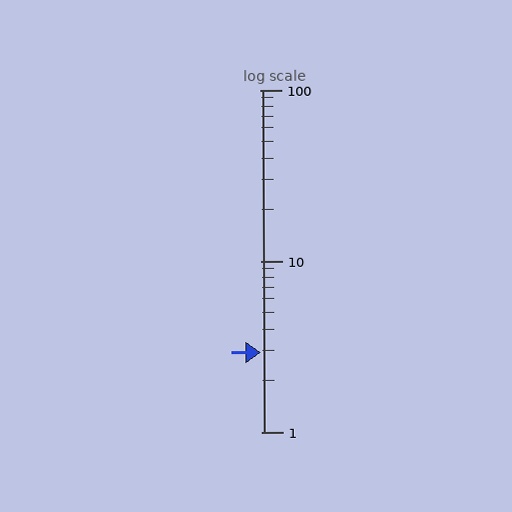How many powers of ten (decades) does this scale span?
The scale spans 2 decades, from 1 to 100.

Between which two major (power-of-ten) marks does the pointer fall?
The pointer is between 1 and 10.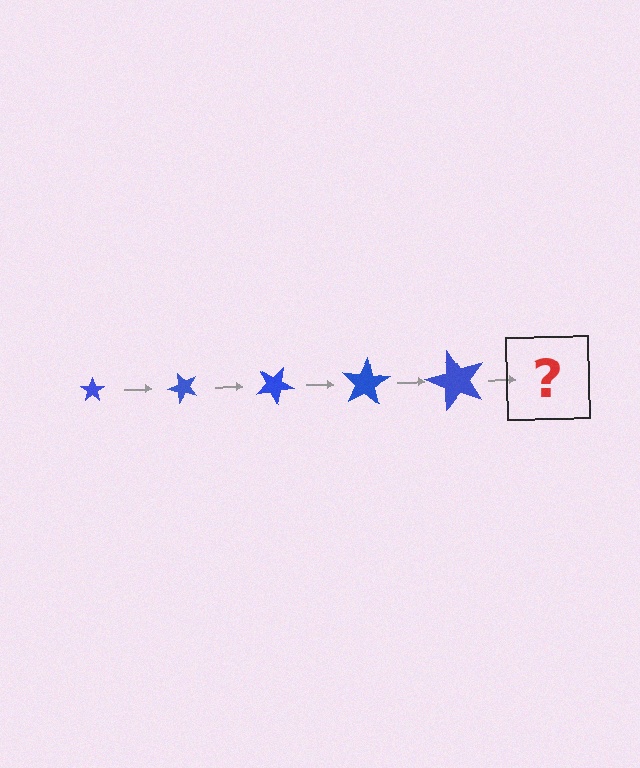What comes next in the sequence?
The next element should be a star, larger than the previous one and rotated 250 degrees from the start.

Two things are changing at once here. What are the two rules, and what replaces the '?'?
The two rules are that the star grows larger each step and it rotates 50 degrees each step. The '?' should be a star, larger than the previous one and rotated 250 degrees from the start.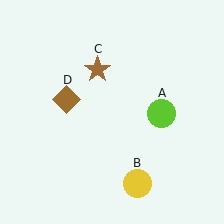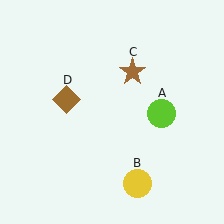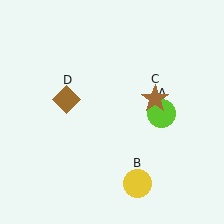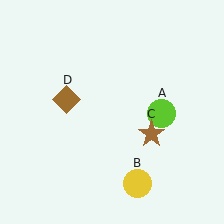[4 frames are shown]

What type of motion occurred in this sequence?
The brown star (object C) rotated clockwise around the center of the scene.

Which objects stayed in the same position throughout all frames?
Lime circle (object A) and yellow circle (object B) and brown diamond (object D) remained stationary.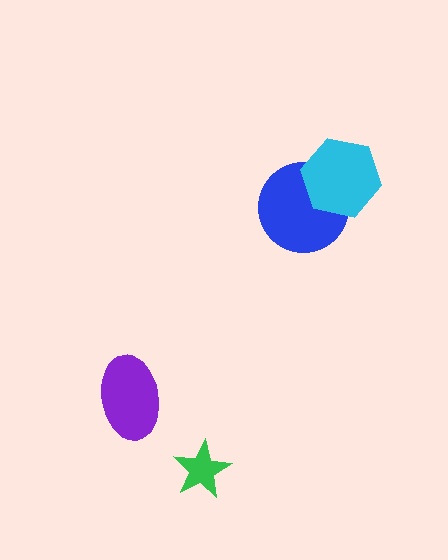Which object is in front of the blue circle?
The cyan hexagon is in front of the blue circle.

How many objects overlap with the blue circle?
1 object overlaps with the blue circle.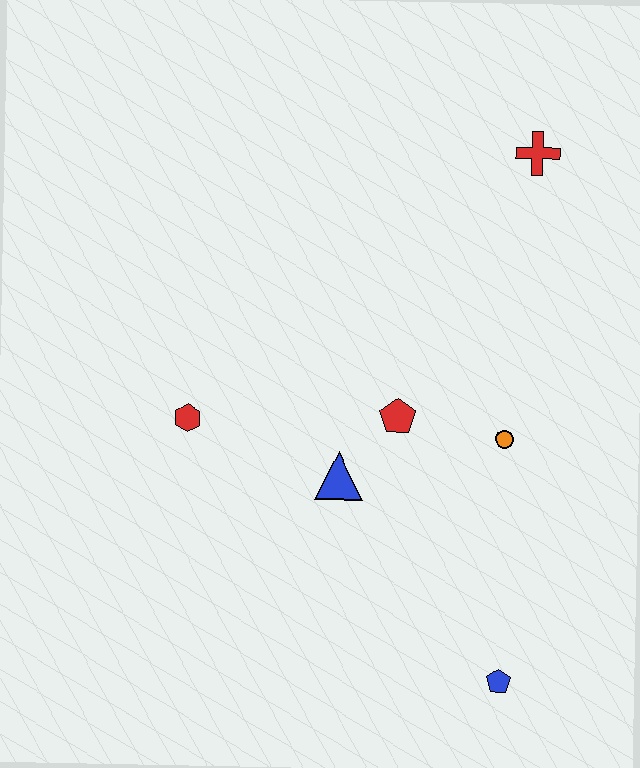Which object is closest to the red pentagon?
The blue triangle is closest to the red pentagon.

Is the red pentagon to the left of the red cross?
Yes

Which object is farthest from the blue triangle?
The red cross is farthest from the blue triangle.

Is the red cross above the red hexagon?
Yes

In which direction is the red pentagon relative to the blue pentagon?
The red pentagon is above the blue pentagon.